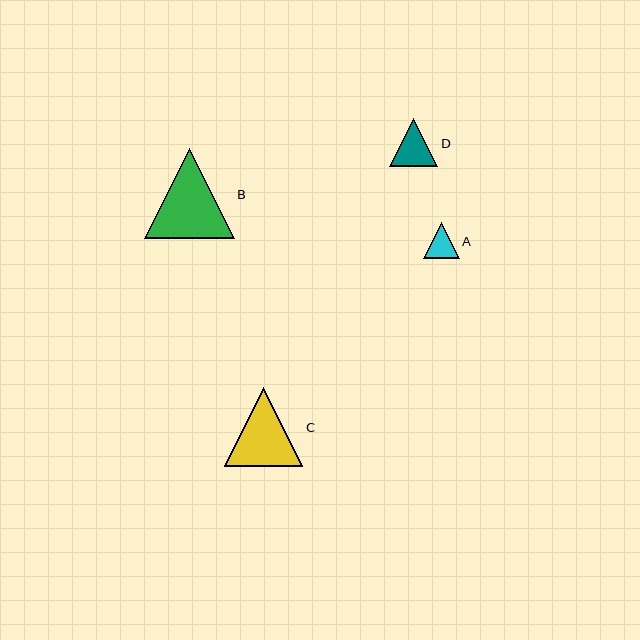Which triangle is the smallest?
Triangle A is the smallest with a size of approximately 35 pixels.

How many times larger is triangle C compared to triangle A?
Triangle C is approximately 2.2 times the size of triangle A.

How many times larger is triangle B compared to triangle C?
Triangle B is approximately 1.1 times the size of triangle C.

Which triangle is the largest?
Triangle B is the largest with a size of approximately 90 pixels.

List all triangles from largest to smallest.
From largest to smallest: B, C, D, A.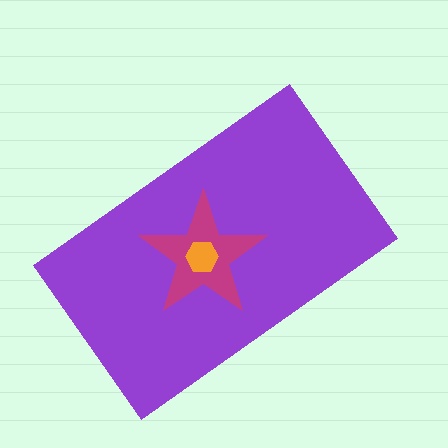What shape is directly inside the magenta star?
The orange hexagon.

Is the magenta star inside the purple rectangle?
Yes.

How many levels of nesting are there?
3.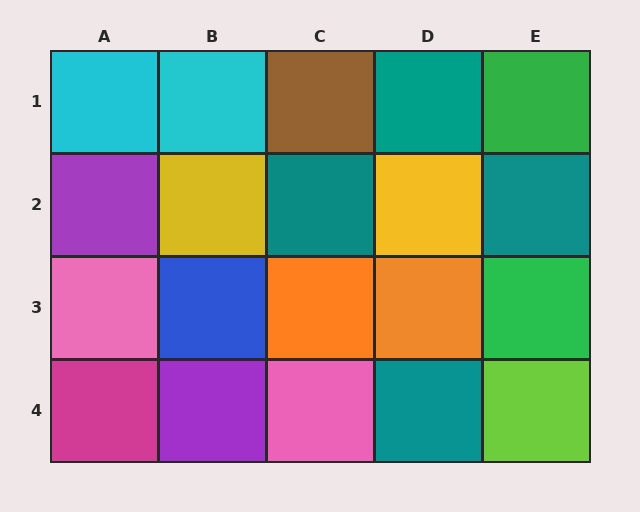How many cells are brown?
1 cell is brown.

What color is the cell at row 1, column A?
Cyan.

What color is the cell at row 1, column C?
Brown.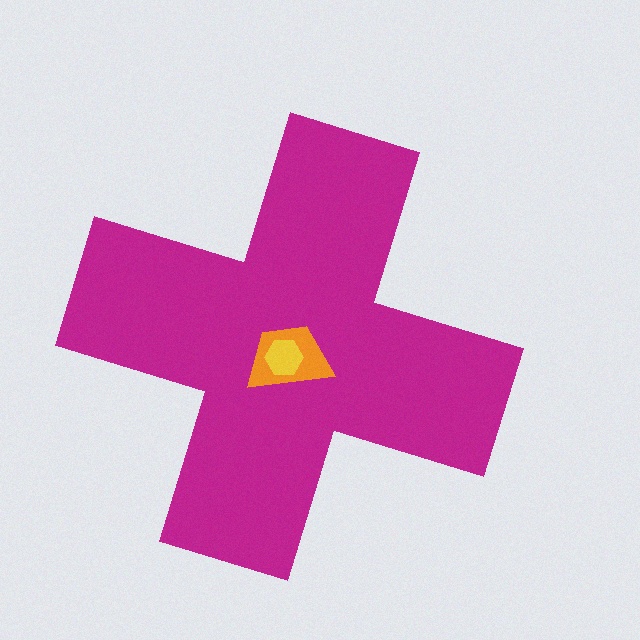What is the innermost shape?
The yellow hexagon.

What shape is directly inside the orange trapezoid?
The yellow hexagon.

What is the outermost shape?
The magenta cross.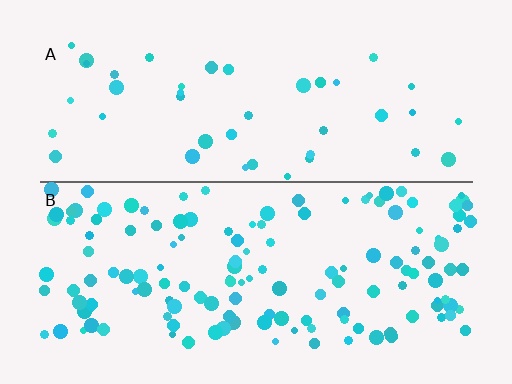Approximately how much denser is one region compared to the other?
Approximately 3.2× — region B over region A.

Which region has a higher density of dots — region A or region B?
B (the bottom).